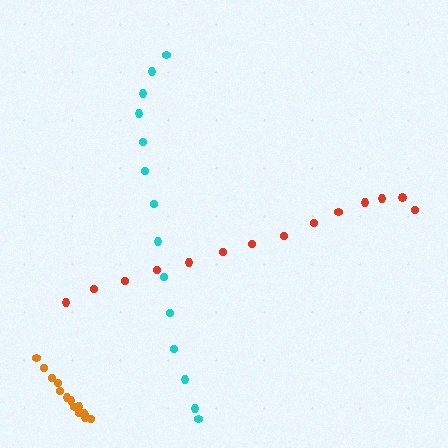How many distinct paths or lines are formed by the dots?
There are 3 distinct paths.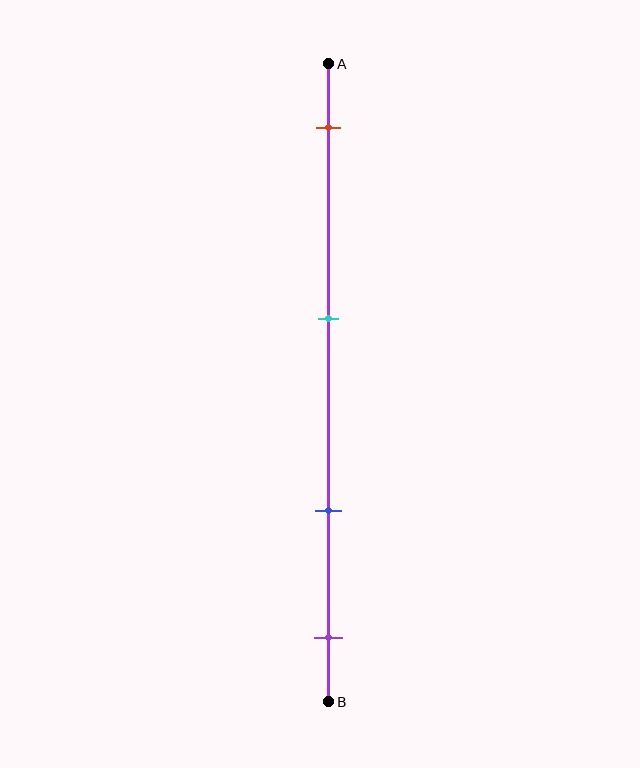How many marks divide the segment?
There are 4 marks dividing the segment.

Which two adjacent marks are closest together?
The blue and purple marks are the closest adjacent pair.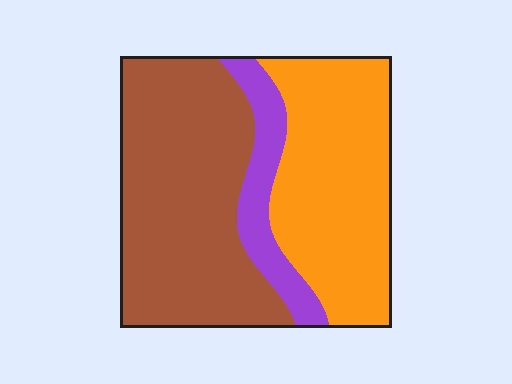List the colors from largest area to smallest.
From largest to smallest: brown, orange, purple.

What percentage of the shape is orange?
Orange takes up about two fifths (2/5) of the shape.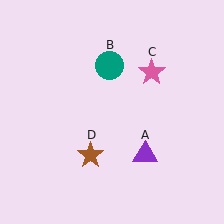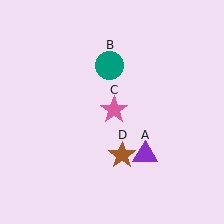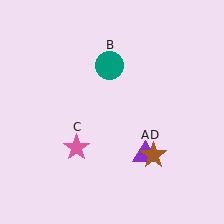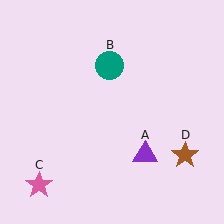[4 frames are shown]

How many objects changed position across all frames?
2 objects changed position: pink star (object C), brown star (object D).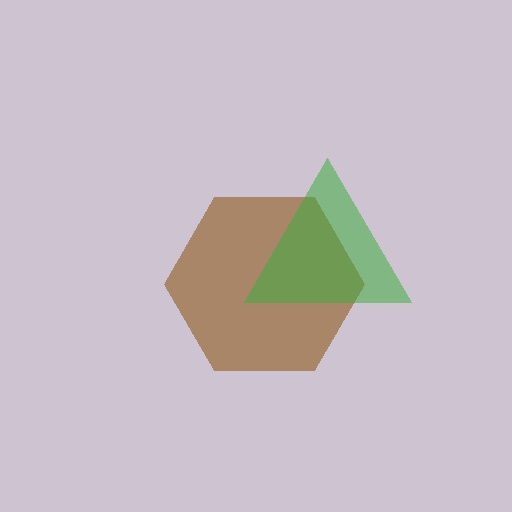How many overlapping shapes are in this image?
There are 2 overlapping shapes in the image.